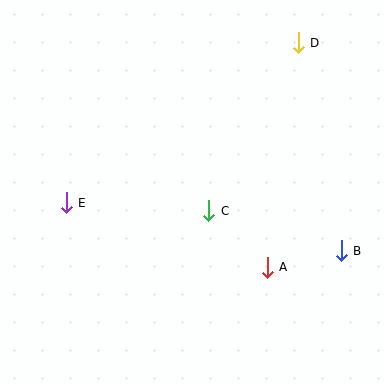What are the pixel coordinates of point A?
Point A is at (267, 267).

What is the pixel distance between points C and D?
The distance between C and D is 190 pixels.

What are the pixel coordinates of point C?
Point C is at (209, 211).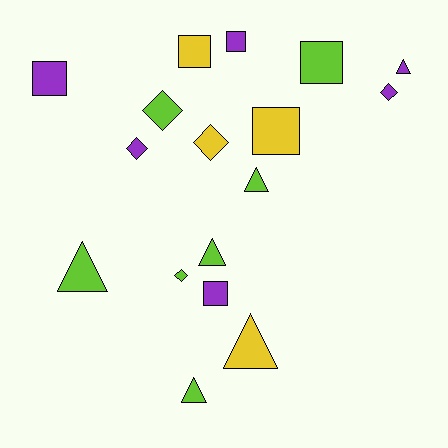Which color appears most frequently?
Lime, with 7 objects.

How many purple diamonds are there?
There are 2 purple diamonds.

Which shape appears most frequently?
Square, with 6 objects.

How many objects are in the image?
There are 17 objects.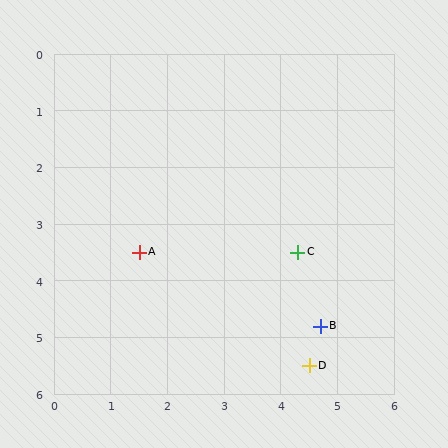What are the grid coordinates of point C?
Point C is at approximately (4.3, 3.5).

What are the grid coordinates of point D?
Point D is at approximately (4.5, 5.5).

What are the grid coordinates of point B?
Point B is at approximately (4.7, 4.8).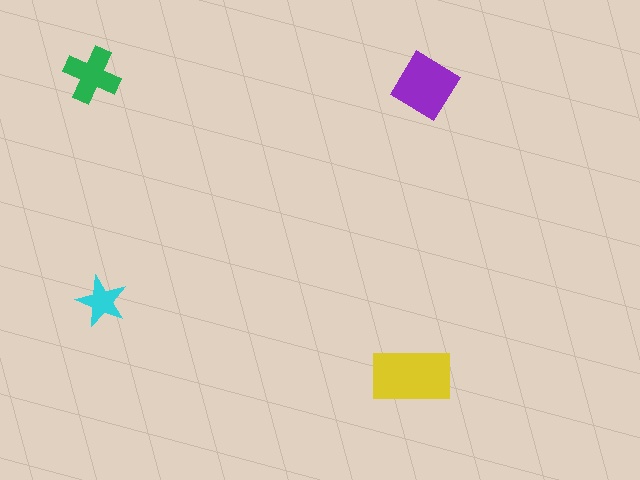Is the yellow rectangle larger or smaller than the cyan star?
Larger.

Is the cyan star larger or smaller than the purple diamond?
Smaller.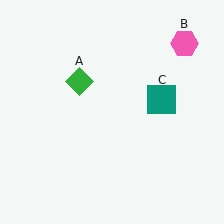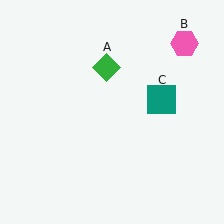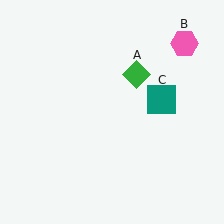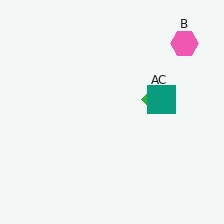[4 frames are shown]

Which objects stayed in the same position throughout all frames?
Pink hexagon (object B) and teal square (object C) remained stationary.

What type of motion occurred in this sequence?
The green diamond (object A) rotated clockwise around the center of the scene.